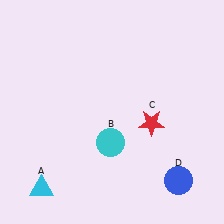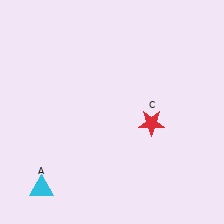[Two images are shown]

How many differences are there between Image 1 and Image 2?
There are 2 differences between the two images.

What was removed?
The blue circle (D), the cyan circle (B) were removed in Image 2.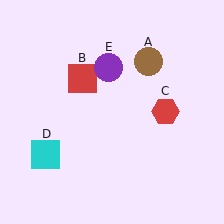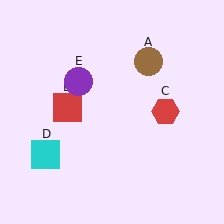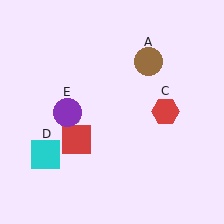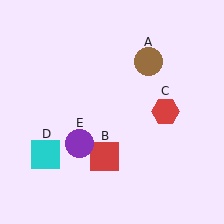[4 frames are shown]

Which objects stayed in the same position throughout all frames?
Brown circle (object A) and red hexagon (object C) and cyan square (object D) remained stationary.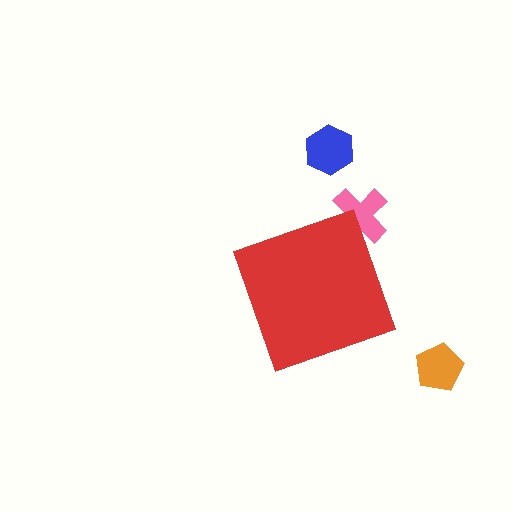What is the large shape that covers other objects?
A red diamond.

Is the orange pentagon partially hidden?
No, the orange pentagon is fully visible.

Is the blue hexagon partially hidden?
No, the blue hexagon is fully visible.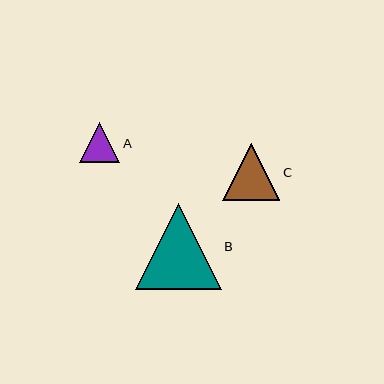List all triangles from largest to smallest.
From largest to smallest: B, C, A.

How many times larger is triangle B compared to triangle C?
Triangle B is approximately 1.5 times the size of triangle C.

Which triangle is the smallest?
Triangle A is the smallest with a size of approximately 40 pixels.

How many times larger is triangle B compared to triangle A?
Triangle B is approximately 2.1 times the size of triangle A.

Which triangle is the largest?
Triangle B is the largest with a size of approximately 86 pixels.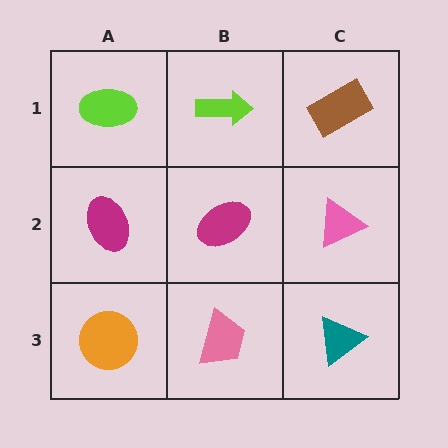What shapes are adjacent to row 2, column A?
A lime ellipse (row 1, column A), an orange circle (row 3, column A), a magenta ellipse (row 2, column B).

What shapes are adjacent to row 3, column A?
A magenta ellipse (row 2, column A), a pink trapezoid (row 3, column B).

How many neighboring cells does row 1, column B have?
3.